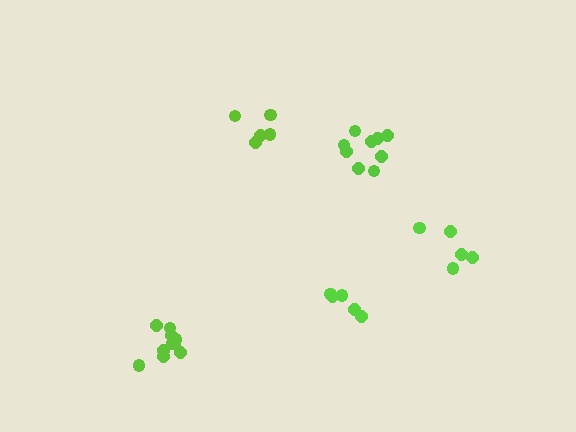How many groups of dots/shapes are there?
There are 5 groups.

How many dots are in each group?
Group 1: 5 dots, Group 2: 10 dots, Group 3: 9 dots, Group 4: 5 dots, Group 5: 5 dots (34 total).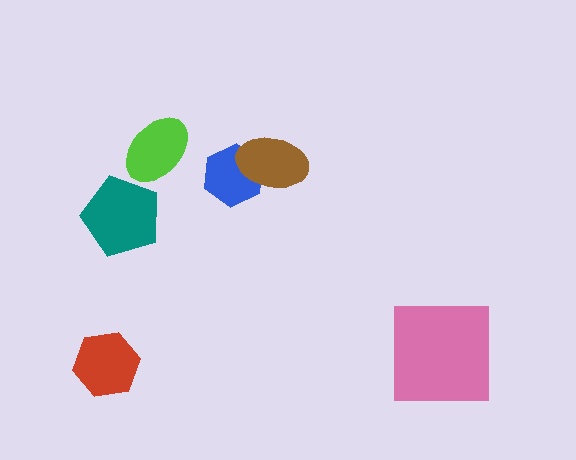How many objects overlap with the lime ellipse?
0 objects overlap with the lime ellipse.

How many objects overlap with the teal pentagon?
0 objects overlap with the teal pentagon.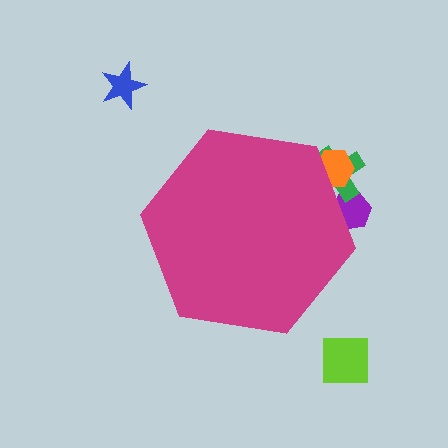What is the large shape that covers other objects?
A magenta hexagon.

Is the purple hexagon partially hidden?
Yes, the purple hexagon is partially hidden behind the magenta hexagon.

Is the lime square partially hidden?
No, the lime square is fully visible.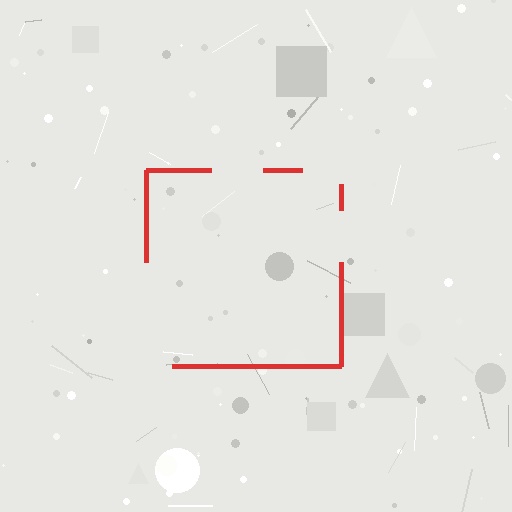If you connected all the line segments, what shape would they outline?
They would outline a square.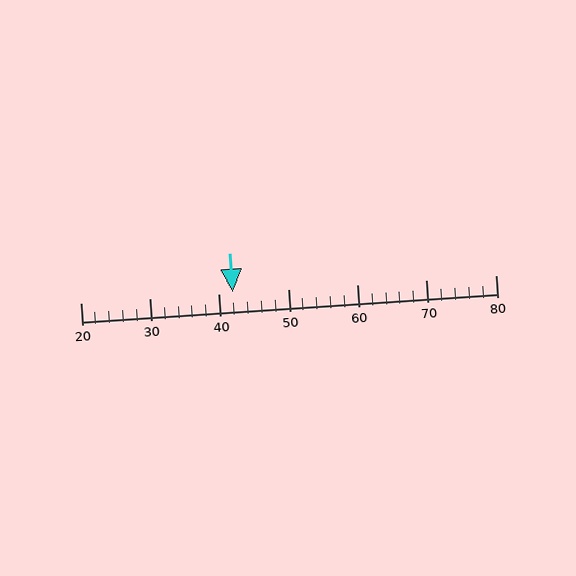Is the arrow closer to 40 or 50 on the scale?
The arrow is closer to 40.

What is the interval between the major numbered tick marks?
The major tick marks are spaced 10 units apart.